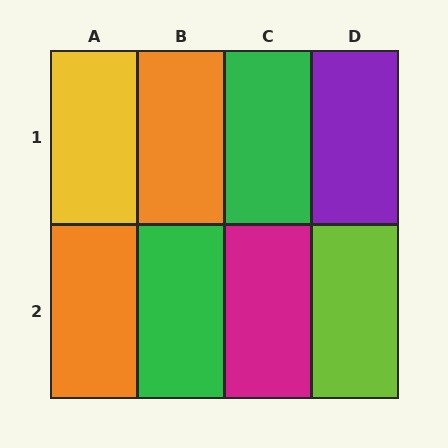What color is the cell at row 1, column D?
Purple.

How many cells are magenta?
1 cell is magenta.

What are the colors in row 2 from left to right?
Orange, green, magenta, lime.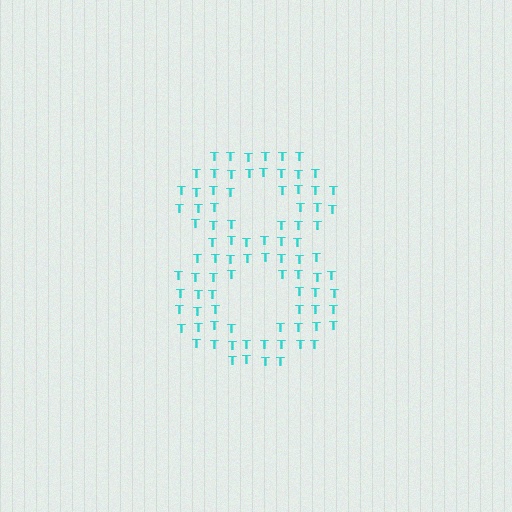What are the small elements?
The small elements are letter T's.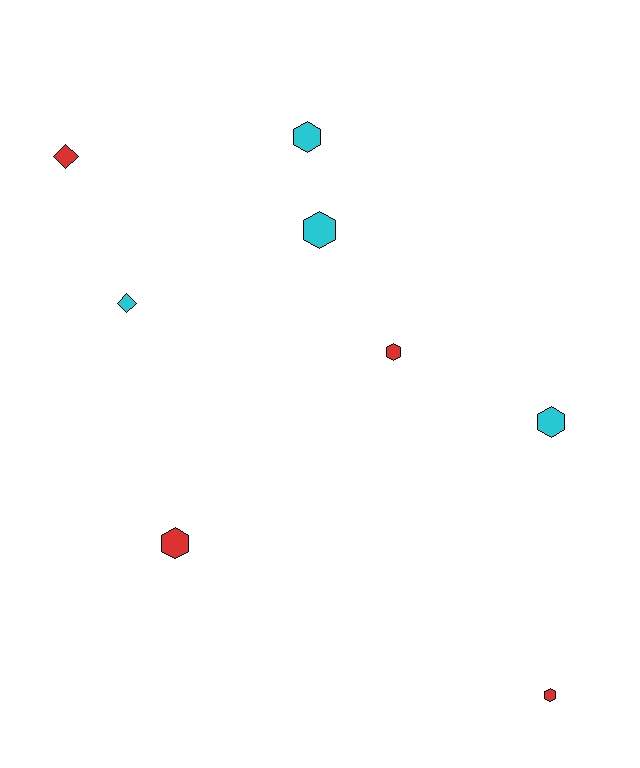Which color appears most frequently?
Cyan, with 4 objects.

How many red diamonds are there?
There is 1 red diamond.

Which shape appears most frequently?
Hexagon, with 6 objects.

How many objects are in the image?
There are 8 objects.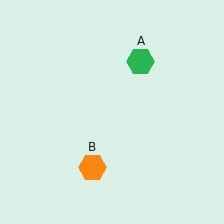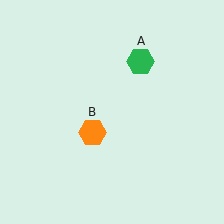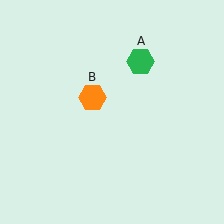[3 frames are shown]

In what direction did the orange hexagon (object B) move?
The orange hexagon (object B) moved up.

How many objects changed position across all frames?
1 object changed position: orange hexagon (object B).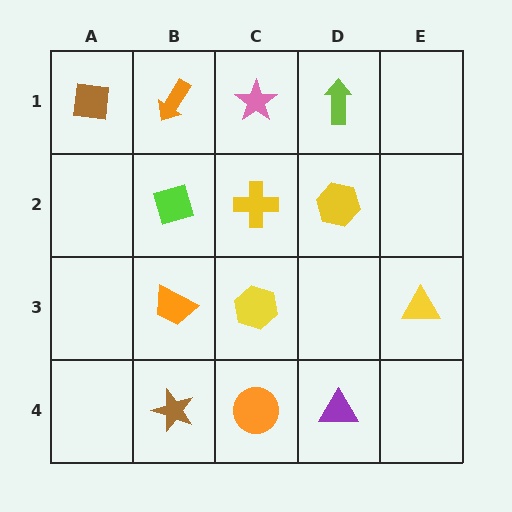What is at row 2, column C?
A yellow cross.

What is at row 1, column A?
A brown square.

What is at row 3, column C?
A yellow hexagon.